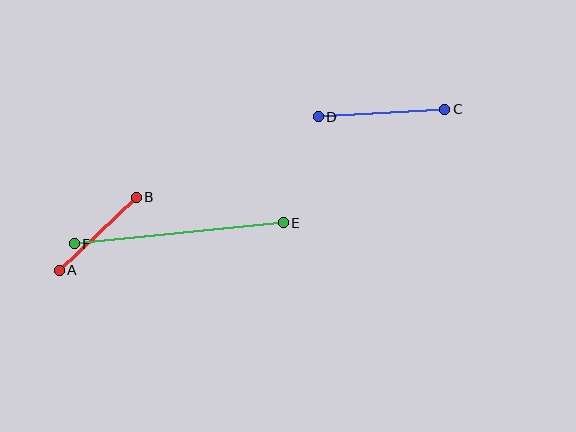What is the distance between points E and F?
The distance is approximately 210 pixels.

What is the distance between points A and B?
The distance is approximately 106 pixels.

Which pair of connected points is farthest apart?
Points E and F are farthest apart.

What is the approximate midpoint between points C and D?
The midpoint is at approximately (382, 113) pixels.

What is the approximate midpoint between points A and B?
The midpoint is at approximately (98, 234) pixels.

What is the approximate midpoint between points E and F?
The midpoint is at approximately (179, 233) pixels.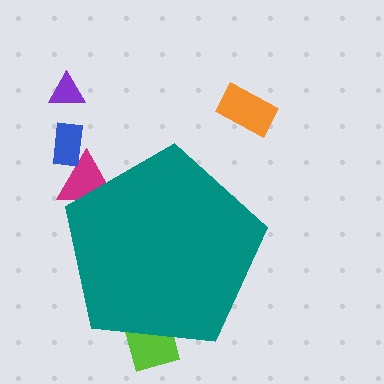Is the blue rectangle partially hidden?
No, the blue rectangle is fully visible.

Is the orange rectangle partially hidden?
No, the orange rectangle is fully visible.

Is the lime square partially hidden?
Yes, the lime square is partially hidden behind the teal pentagon.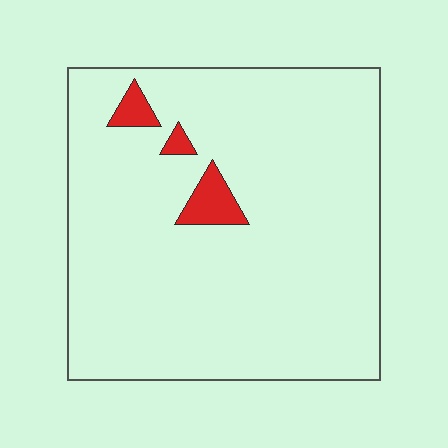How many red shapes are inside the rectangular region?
3.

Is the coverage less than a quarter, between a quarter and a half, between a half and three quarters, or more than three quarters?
Less than a quarter.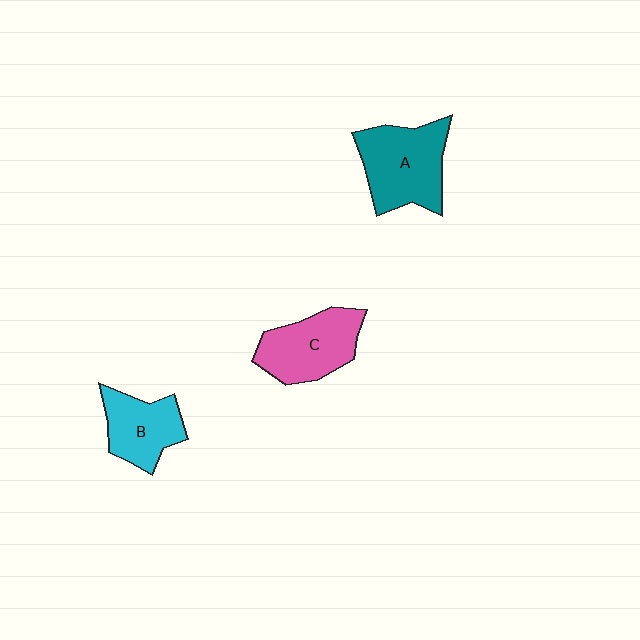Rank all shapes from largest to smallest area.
From largest to smallest: A (teal), C (pink), B (cyan).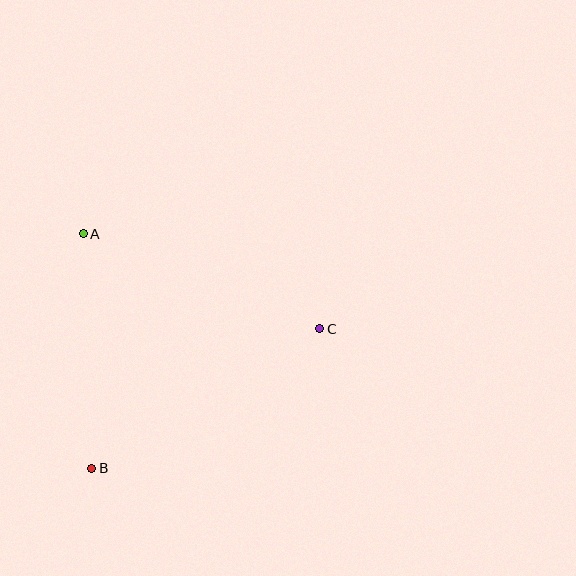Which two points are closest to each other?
Points A and B are closest to each other.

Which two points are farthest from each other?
Points B and C are farthest from each other.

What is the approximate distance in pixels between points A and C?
The distance between A and C is approximately 255 pixels.